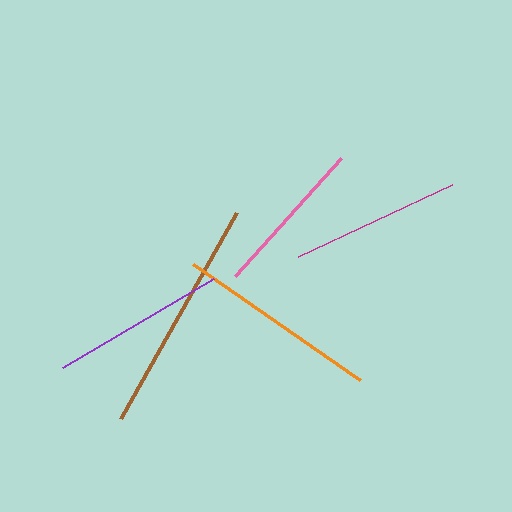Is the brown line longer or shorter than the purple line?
The brown line is longer than the purple line.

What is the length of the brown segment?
The brown segment is approximately 237 pixels long.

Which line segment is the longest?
The brown line is the longest at approximately 237 pixels.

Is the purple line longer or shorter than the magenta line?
The purple line is longer than the magenta line.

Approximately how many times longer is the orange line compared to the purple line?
The orange line is approximately 1.2 times the length of the purple line.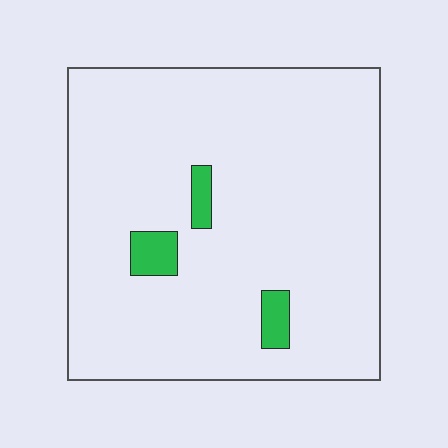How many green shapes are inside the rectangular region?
3.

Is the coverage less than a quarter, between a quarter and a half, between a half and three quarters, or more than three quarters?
Less than a quarter.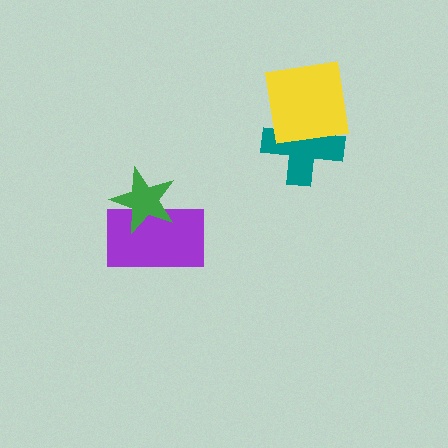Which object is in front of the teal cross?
The yellow square is in front of the teal cross.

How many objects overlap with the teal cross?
1 object overlaps with the teal cross.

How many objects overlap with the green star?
1 object overlaps with the green star.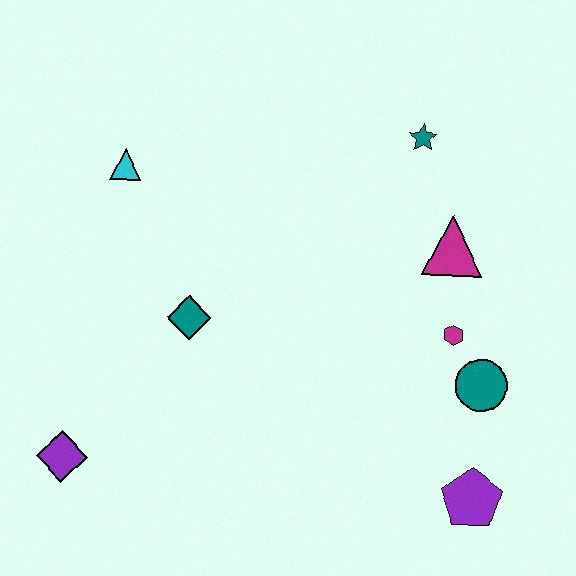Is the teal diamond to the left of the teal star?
Yes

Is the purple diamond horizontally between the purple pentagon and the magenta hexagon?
No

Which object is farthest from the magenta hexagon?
The purple diamond is farthest from the magenta hexagon.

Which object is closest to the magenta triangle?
The magenta hexagon is closest to the magenta triangle.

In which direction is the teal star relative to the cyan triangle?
The teal star is to the right of the cyan triangle.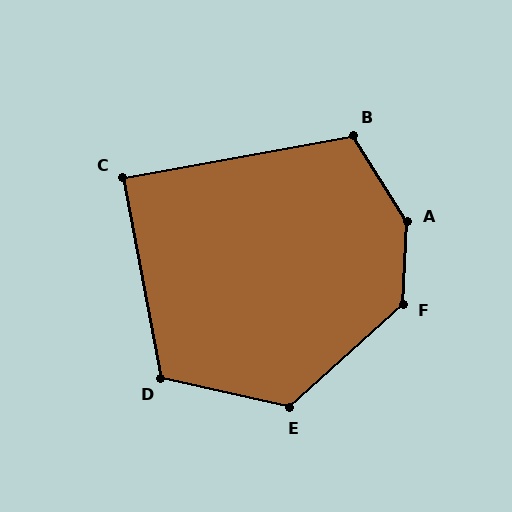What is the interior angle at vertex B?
Approximately 112 degrees (obtuse).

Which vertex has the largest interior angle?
A, at approximately 145 degrees.